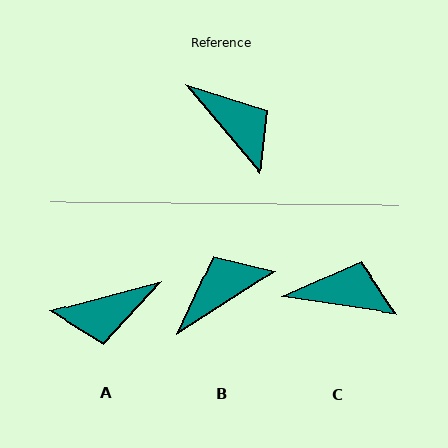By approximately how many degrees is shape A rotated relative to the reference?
Approximately 115 degrees clockwise.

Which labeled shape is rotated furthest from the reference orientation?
A, about 115 degrees away.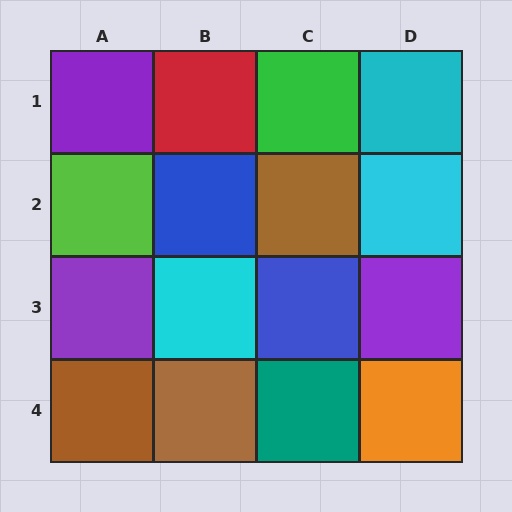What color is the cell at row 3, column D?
Purple.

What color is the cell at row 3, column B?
Cyan.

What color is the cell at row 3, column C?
Blue.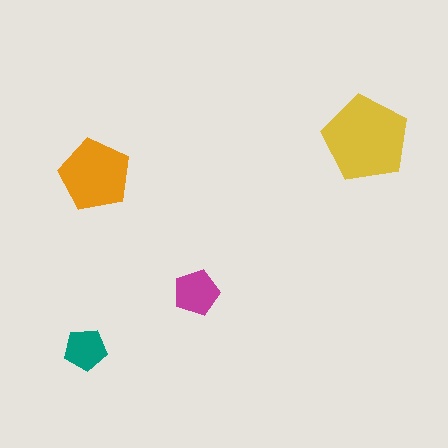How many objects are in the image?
There are 4 objects in the image.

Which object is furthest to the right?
The yellow pentagon is rightmost.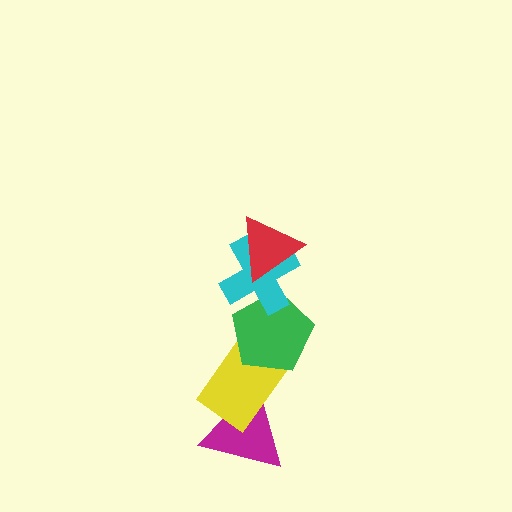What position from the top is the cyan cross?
The cyan cross is 2nd from the top.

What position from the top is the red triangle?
The red triangle is 1st from the top.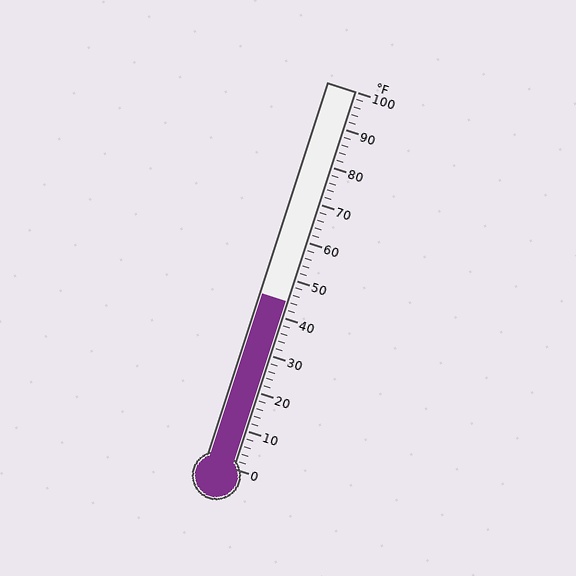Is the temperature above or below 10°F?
The temperature is above 10°F.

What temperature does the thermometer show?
The thermometer shows approximately 44°F.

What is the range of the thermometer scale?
The thermometer scale ranges from 0°F to 100°F.